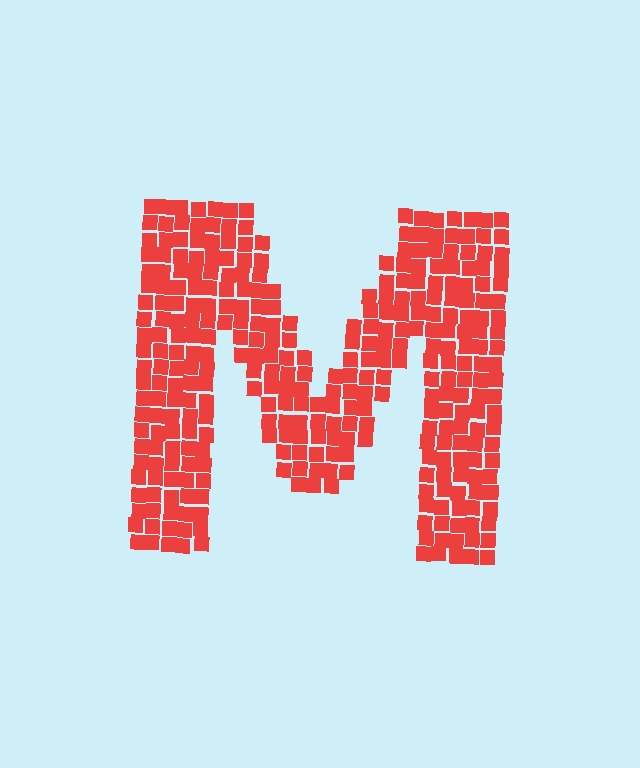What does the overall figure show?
The overall figure shows the letter M.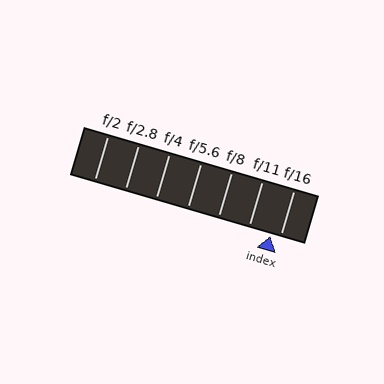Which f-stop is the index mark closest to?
The index mark is closest to f/16.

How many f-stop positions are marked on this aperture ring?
There are 7 f-stop positions marked.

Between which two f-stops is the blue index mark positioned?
The index mark is between f/11 and f/16.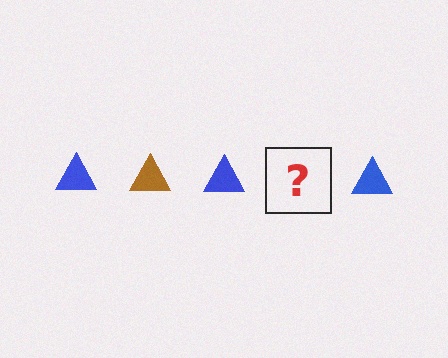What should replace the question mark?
The question mark should be replaced with a brown triangle.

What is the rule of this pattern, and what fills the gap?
The rule is that the pattern cycles through blue, brown triangles. The gap should be filled with a brown triangle.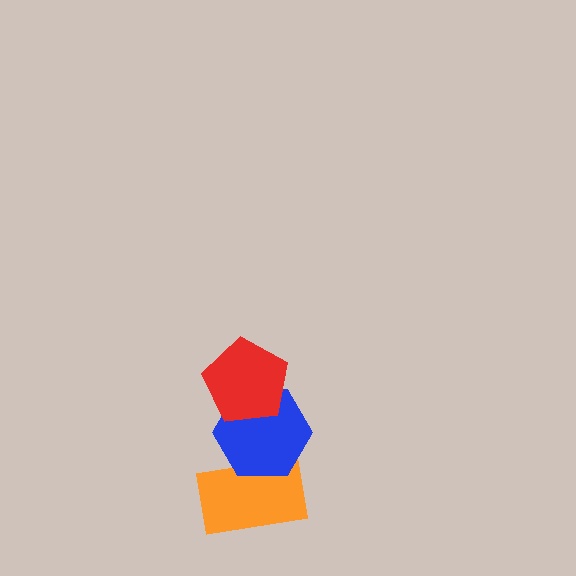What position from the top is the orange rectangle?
The orange rectangle is 3rd from the top.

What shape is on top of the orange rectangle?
The blue hexagon is on top of the orange rectangle.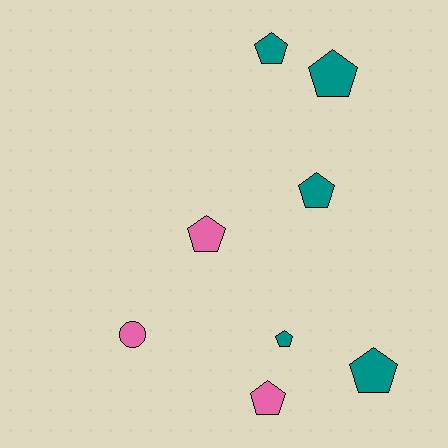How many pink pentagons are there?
There are 2 pink pentagons.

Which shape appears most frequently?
Pentagon, with 7 objects.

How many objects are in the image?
There are 8 objects.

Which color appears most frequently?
Teal, with 5 objects.